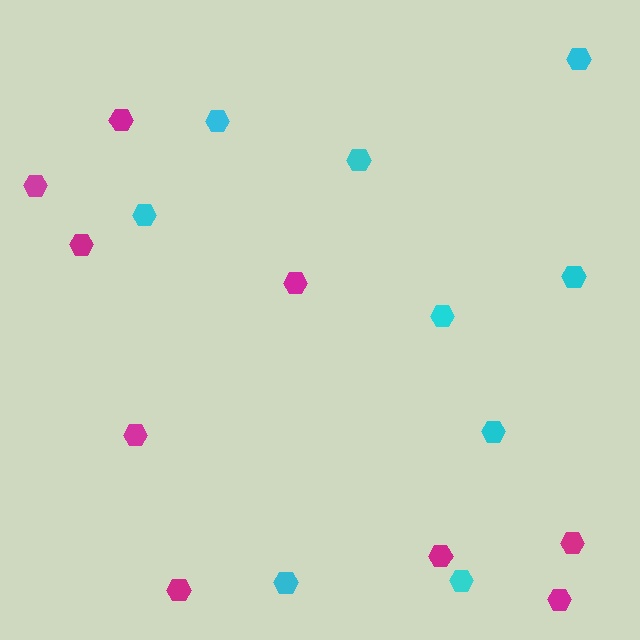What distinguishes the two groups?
There are 2 groups: one group of cyan hexagons (9) and one group of magenta hexagons (9).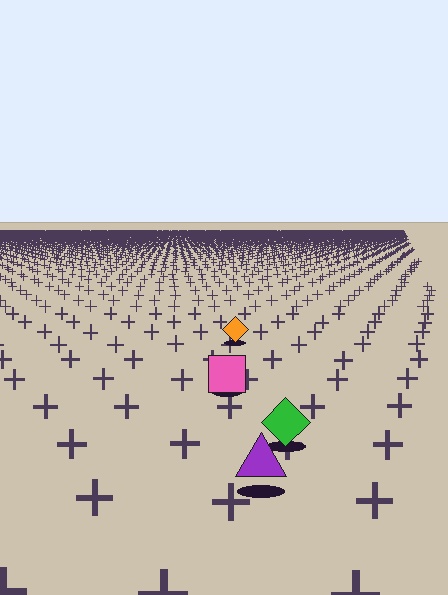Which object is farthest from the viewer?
The orange diamond is farthest from the viewer. It appears smaller and the ground texture around it is denser.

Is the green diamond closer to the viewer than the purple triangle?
No. The purple triangle is closer — you can tell from the texture gradient: the ground texture is coarser near it.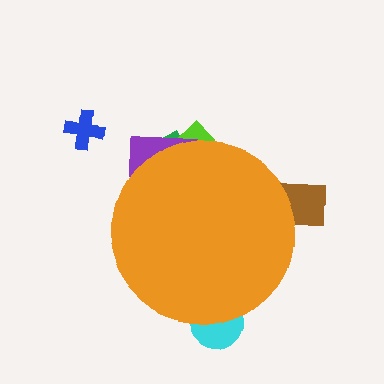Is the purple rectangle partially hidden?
Yes, the purple rectangle is partially hidden behind the orange circle.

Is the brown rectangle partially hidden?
Yes, the brown rectangle is partially hidden behind the orange circle.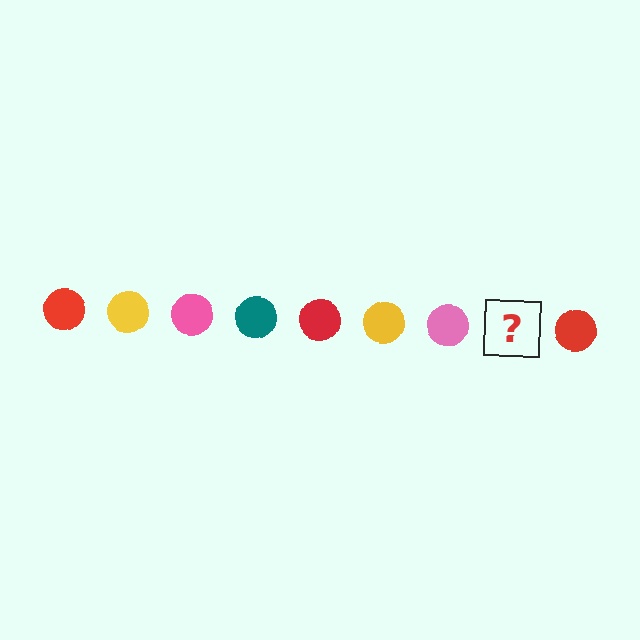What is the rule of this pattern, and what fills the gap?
The rule is that the pattern cycles through red, yellow, pink, teal circles. The gap should be filled with a teal circle.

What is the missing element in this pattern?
The missing element is a teal circle.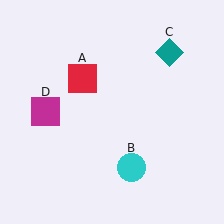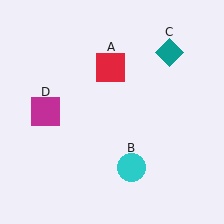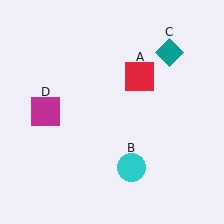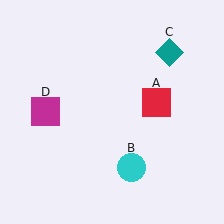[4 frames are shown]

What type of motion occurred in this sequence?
The red square (object A) rotated clockwise around the center of the scene.